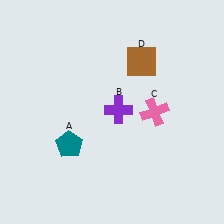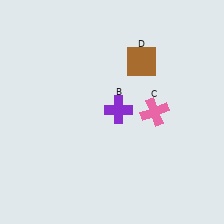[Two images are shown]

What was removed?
The teal pentagon (A) was removed in Image 2.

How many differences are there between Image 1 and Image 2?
There is 1 difference between the two images.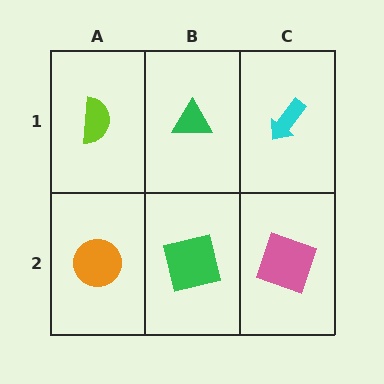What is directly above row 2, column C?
A cyan arrow.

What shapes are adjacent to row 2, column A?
A lime semicircle (row 1, column A), a green square (row 2, column B).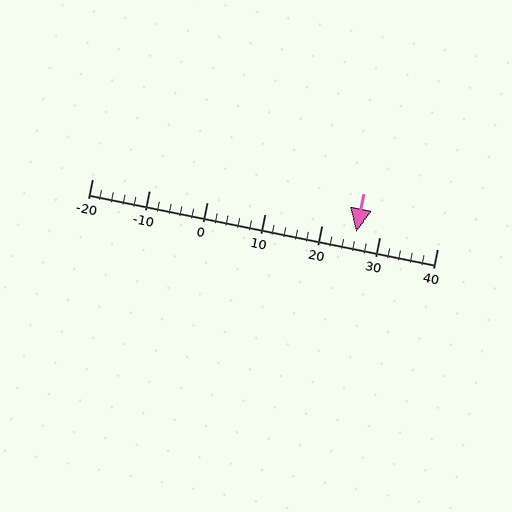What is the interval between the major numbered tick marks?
The major tick marks are spaced 10 units apart.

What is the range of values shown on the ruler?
The ruler shows values from -20 to 40.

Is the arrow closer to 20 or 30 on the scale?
The arrow is closer to 30.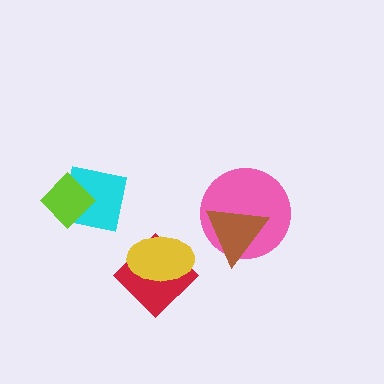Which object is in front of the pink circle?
The brown triangle is in front of the pink circle.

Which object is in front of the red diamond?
The yellow ellipse is in front of the red diamond.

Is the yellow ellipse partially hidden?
No, no other shape covers it.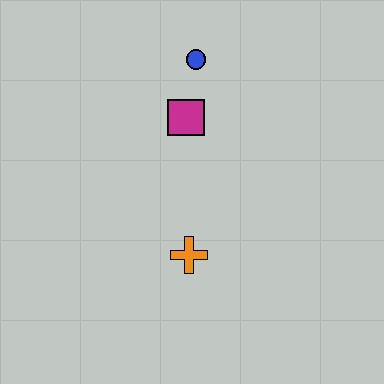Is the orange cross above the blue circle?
No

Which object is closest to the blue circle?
The magenta square is closest to the blue circle.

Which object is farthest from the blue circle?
The orange cross is farthest from the blue circle.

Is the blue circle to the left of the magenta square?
No